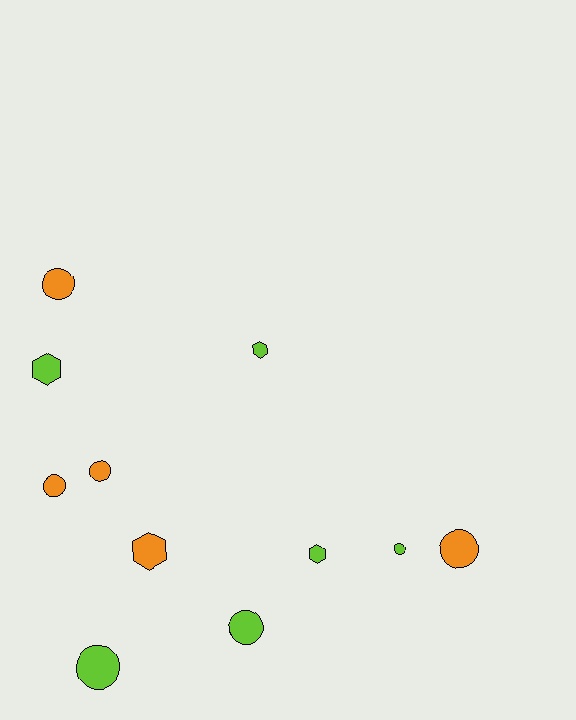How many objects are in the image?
There are 11 objects.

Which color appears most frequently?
Lime, with 6 objects.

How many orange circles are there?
There are 4 orange circles.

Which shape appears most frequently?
Circle, with 7 objects.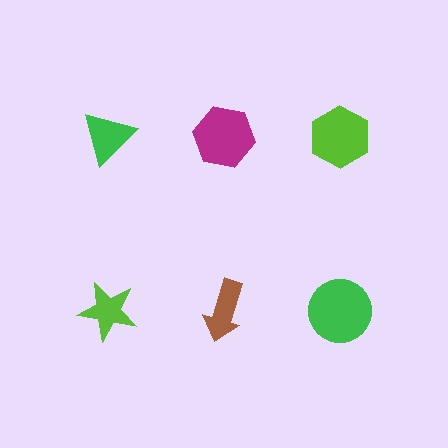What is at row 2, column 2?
A brown arrow.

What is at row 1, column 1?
A green triangle.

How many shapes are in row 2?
3 shapes.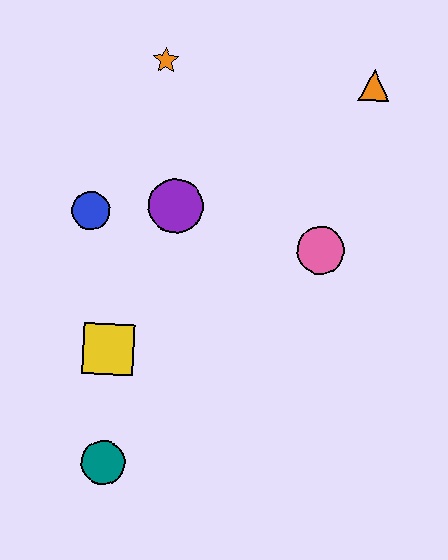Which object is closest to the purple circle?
The blue circle is closest to the purple circle.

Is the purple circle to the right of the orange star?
Yes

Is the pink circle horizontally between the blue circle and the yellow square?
No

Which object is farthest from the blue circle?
The orange triangle is farthest from the blue circle.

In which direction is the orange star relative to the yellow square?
The orange star is above the yellow square.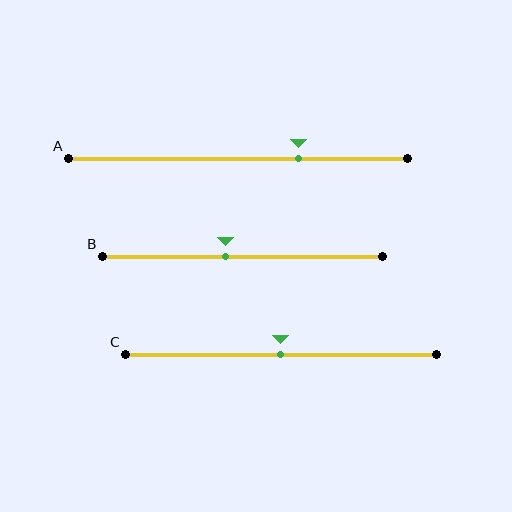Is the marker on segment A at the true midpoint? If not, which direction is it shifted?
No, the marker on segment A is shifted to the right by about 18% of the segment length.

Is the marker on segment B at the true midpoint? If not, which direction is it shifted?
No, the marker on segment B is shifted to the left by about 6% of the segment length.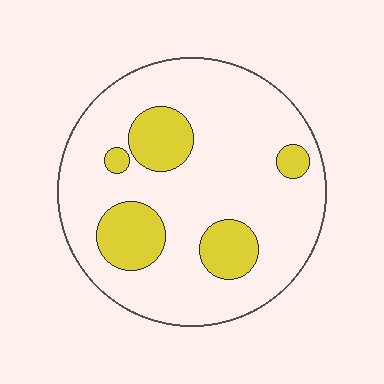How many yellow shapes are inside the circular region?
5.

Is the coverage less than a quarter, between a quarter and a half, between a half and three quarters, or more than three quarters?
Less than a quarter.